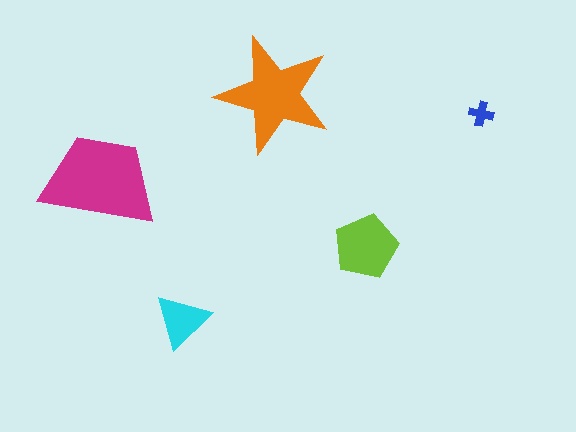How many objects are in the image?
There are 5 objects in the image.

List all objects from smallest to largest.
The blue cross, the cyan triangle, the lime pentagon, the orange star, the magenta trapezoid.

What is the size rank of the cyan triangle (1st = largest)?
4th.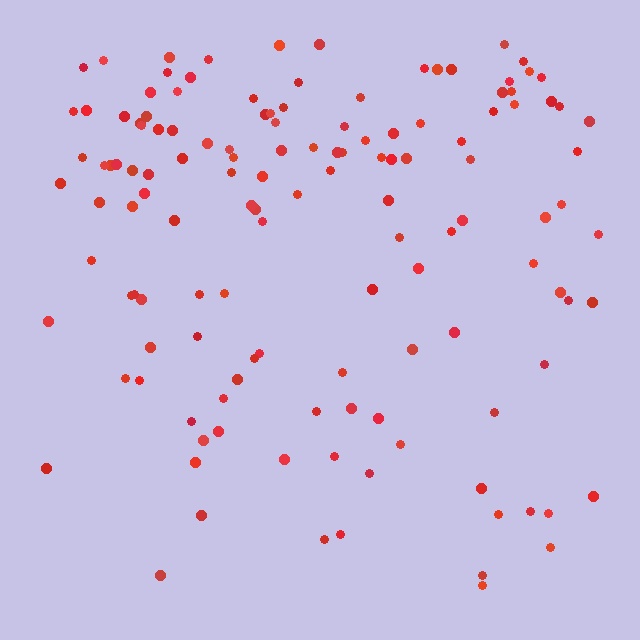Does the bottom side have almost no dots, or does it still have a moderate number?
Still a moderate number, just noticeably fewer than the top.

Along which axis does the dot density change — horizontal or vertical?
Vertical.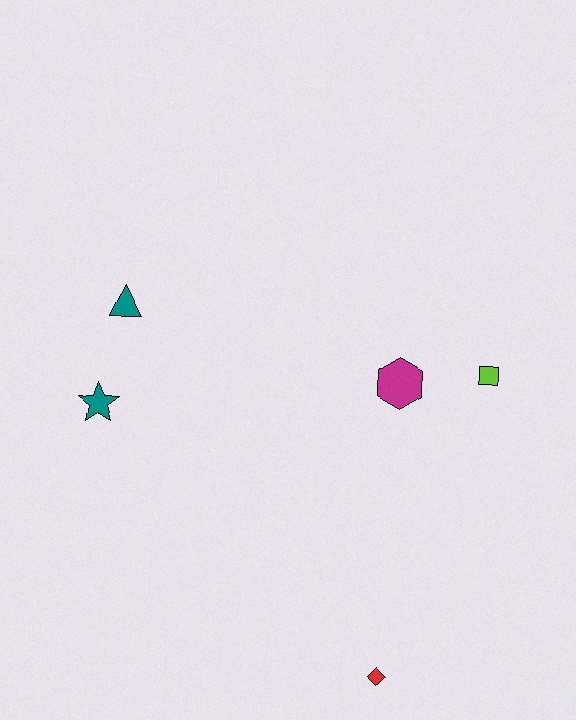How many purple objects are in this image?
There are no purple objects.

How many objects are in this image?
There are 5 objects.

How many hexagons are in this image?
There is 1 hexagon.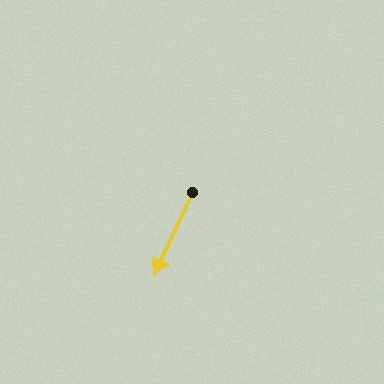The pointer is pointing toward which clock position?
Roughly 7 o'clock.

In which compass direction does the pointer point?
Southwest.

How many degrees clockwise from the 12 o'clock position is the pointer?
Approximately 204 degrees.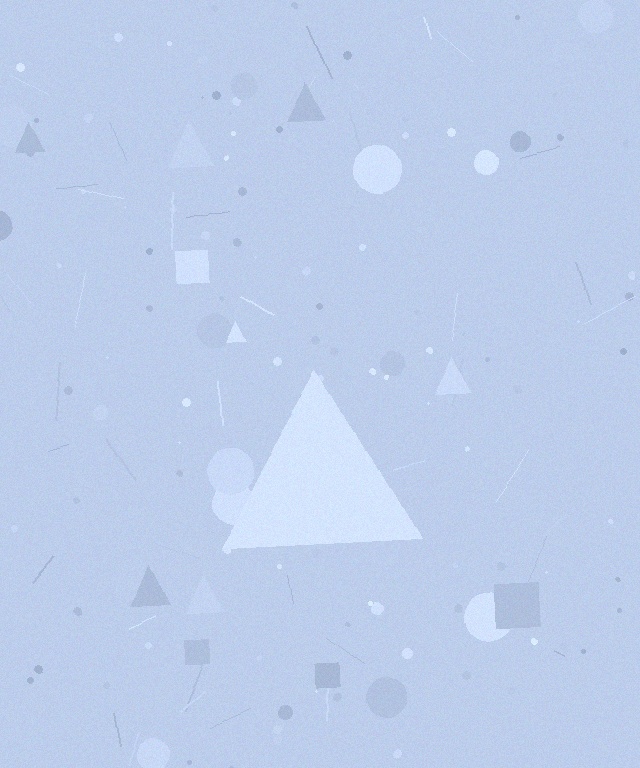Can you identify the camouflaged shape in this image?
The camouflaged shape is a triangle.